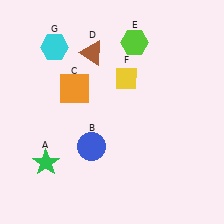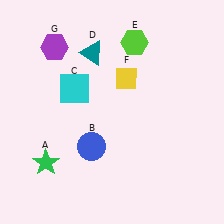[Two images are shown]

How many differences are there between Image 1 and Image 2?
There are 3 differences between the two images.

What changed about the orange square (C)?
In Image 1, C is orange. In Image 2, it changed to cyan.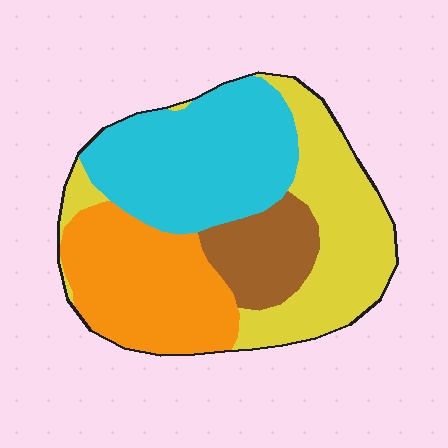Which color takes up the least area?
Brown, at roughly 10%.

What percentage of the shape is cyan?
Cyan takes up about one third (1/3) of the shape.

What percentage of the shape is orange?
Orange takes up between a sixth and a third of the shape.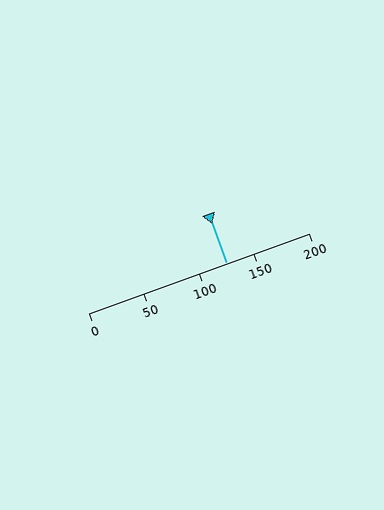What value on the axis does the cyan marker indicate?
The marker indicates approximately 125.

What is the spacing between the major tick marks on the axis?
The major ticks are spaced 50 apart.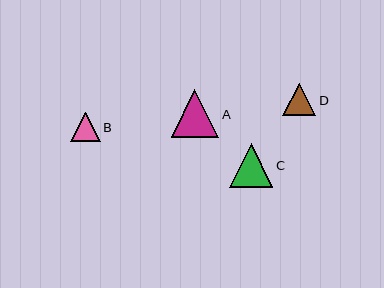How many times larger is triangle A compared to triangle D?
Triangle A is approximately 1.4 times the size of triangle D.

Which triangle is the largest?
Triangle A is the largest with a size of approximately 48 pixels.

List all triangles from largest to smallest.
From largest to smallest: A, C, D, B.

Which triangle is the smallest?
Triangle B is the smallest with a size of approximately 29 pixels.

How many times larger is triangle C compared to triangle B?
Triangle C is approximately 1.5 times the size of triangle B.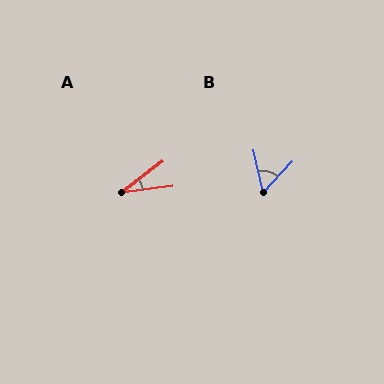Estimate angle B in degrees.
Approximately 55 degrees.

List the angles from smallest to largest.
A (30°), B (55°).